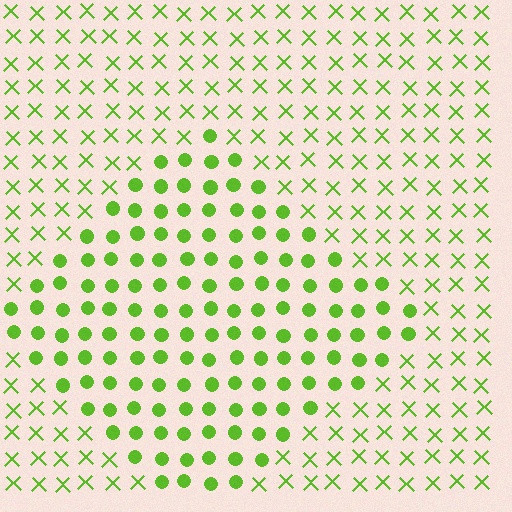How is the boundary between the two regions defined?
The boundary is defined by a change in element shape: circles inside vs. X marks outside. All elements share the same color and spacing.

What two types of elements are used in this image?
The image uses circles inside the diamond region and X marks outside it.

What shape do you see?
I see a diamond.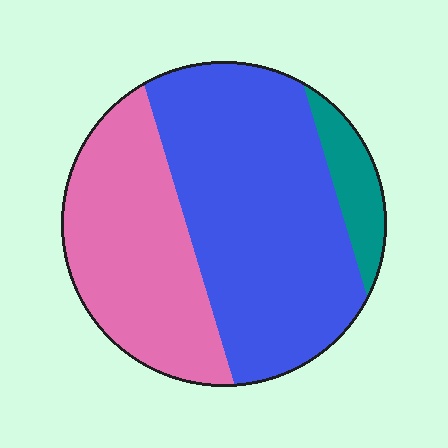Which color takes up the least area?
Teal, at roughly 10%.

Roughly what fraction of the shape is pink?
Pink takes up between a third and a half of the shape.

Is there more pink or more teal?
Pink.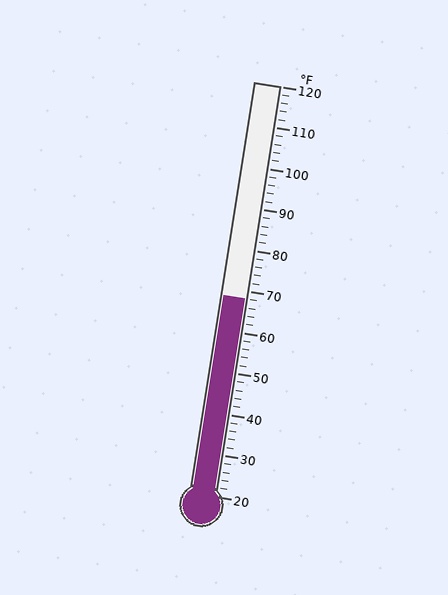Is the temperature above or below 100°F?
The temperature is below 100°F.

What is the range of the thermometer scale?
The thermometer scale ranges from 20°F to 120°F.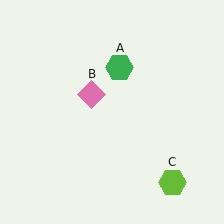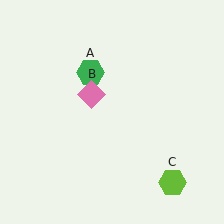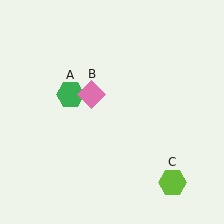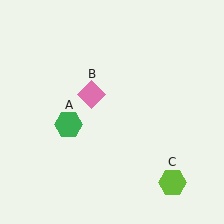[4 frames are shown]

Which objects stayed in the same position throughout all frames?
Pink diamond (object B) and lime hexagon (object C) remained stationary.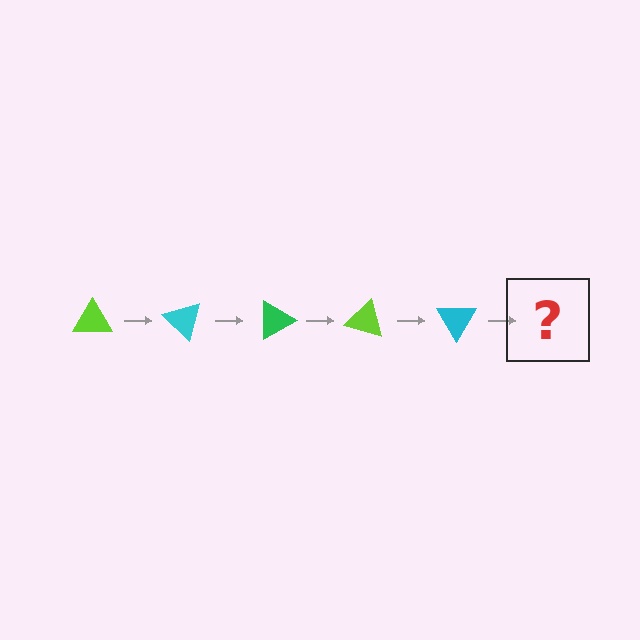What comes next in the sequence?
The next element should be a green triangle, rotated 225 degrees from the start.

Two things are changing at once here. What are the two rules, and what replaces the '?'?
The two rules are that it rotates 45 degrees each step and the color cycles through lime, cyan, and green. The '?' should be a green triangle, rotated 225 degrees from the start.